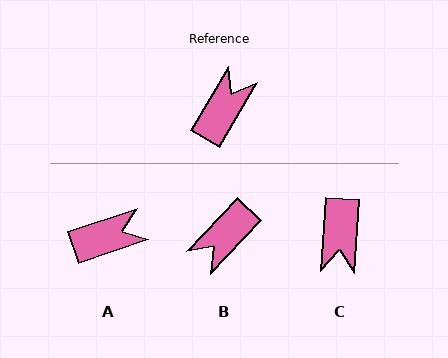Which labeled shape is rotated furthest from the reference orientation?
B, about 166 degrees away.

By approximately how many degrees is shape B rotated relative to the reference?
Approximately 166 degrees counter-clockwise.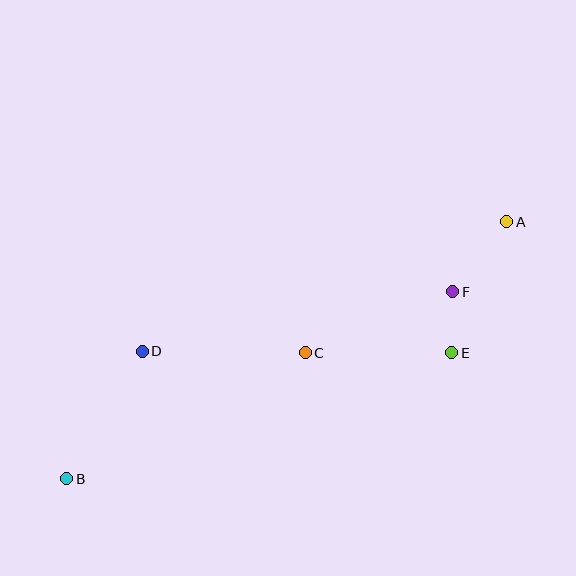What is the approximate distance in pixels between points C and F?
The distance between C and F is approximately 160 pixels.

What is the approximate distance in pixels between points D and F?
The distance between D and F is approximately 316 pixels.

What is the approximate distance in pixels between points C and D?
The distance between C and D is approximately 163 pixels.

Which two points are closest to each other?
Points E and F are closest to each other.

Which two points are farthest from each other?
Points A and B are farthest from each other.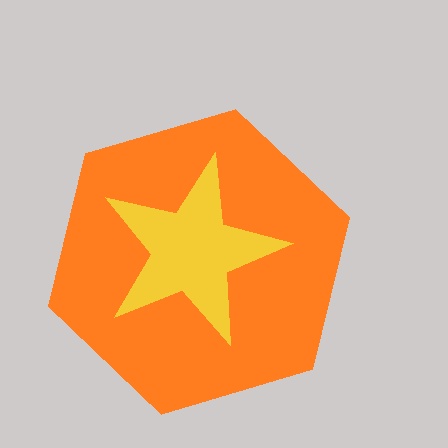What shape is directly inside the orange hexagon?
The yellow star.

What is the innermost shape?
The yellow star.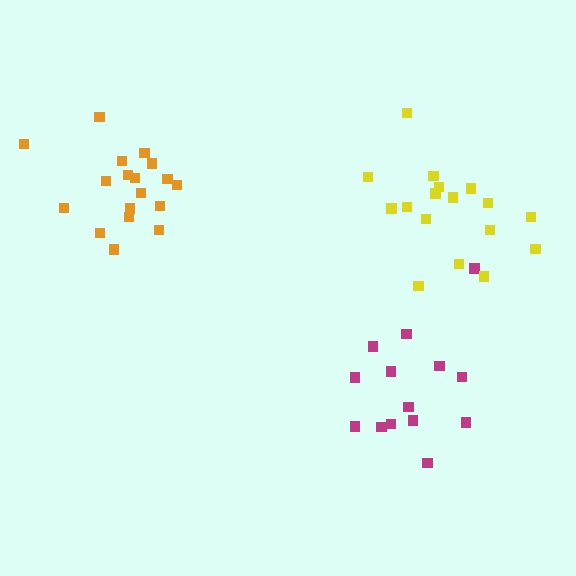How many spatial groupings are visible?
There are 3 spatial groupings.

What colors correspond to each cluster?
The clusters are colored: orange, magenta, yellow.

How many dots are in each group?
Group 1: 18 dots, Group 2: 14 dots, Group 3: 17 dots (49 total).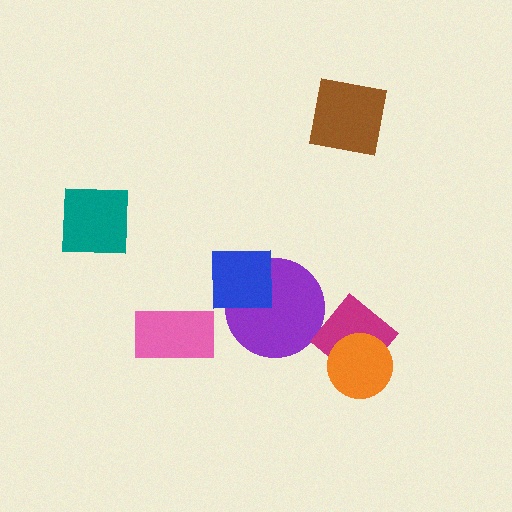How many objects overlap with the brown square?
0 objects overlap with the brown square.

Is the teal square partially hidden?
No, no other shape covers it.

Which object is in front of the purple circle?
The blue square is in front of the purple circle.